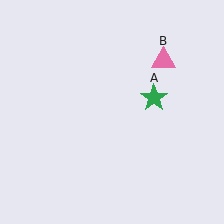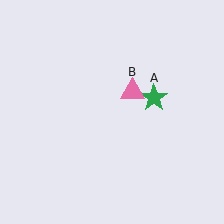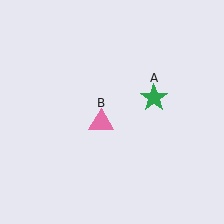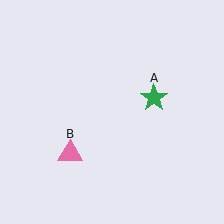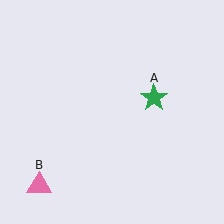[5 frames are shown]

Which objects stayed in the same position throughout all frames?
Green star (object A) remained stationary.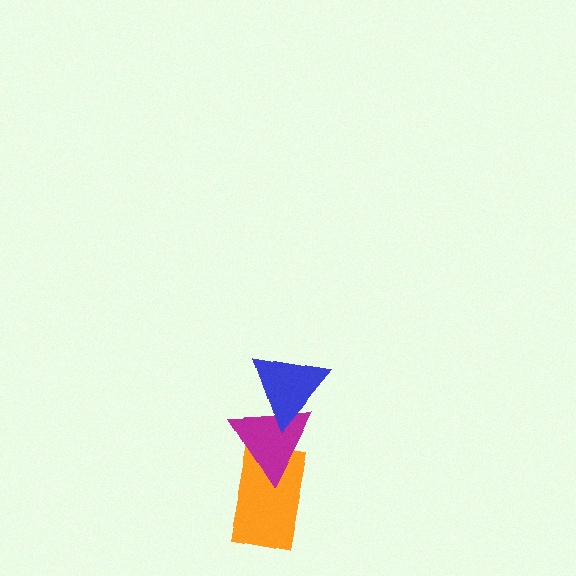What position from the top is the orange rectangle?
The orange rectangle is 3rd from the top.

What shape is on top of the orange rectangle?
The magenta triangle is on top of the orange rectangle.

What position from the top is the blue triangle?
The blue triangle is 1st from the top.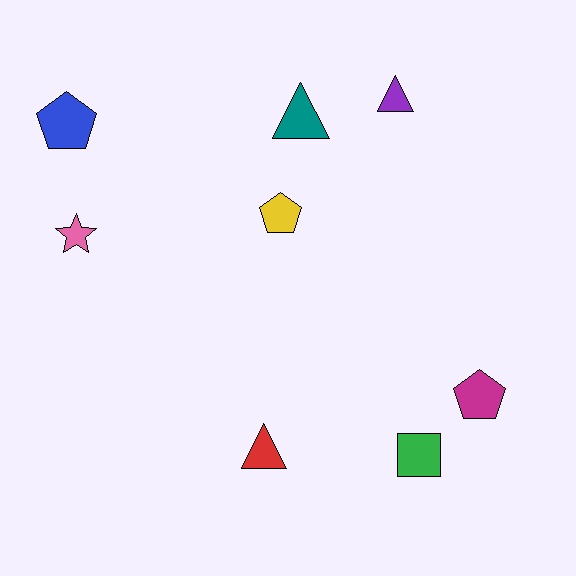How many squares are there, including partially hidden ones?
There is 1 square.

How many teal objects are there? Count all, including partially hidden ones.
There is 1 teal object.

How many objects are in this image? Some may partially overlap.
There are 8 objects.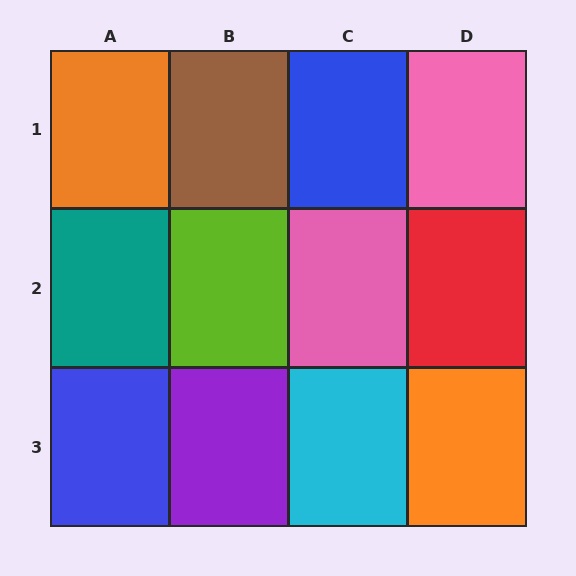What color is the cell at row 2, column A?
Teal.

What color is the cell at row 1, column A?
Orange.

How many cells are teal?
1 cell is teal.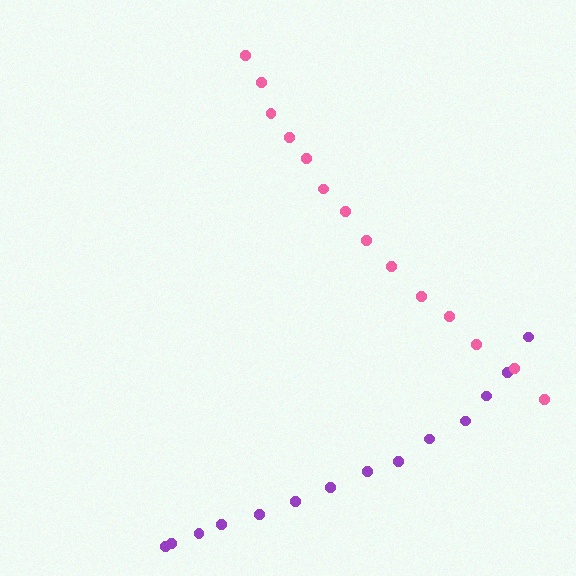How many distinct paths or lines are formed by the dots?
There are 2 distinct paths.